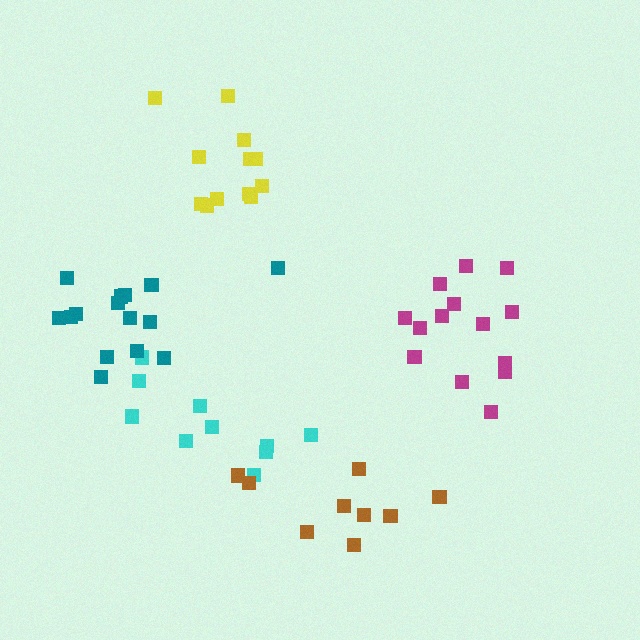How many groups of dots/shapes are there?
There are 5 groups.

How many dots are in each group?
Group 1: 14 dots, Group 2: 10 dots, Group 3: 12 dots, Group 4: 15 dots, Group 5: 9 dots (60 total).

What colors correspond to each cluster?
The clusters are colored: magenta, cyan, yellow, teal, brown.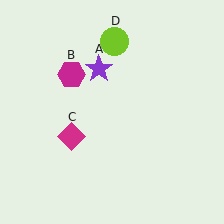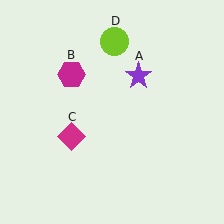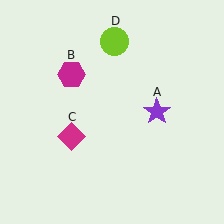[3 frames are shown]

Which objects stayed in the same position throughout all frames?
Magenta hexagon (object B) and magenta diamond (object C) and lime circle (object D) remained stationary.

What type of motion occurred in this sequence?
The purple star (object A) rotated clockwise around the center of the scene.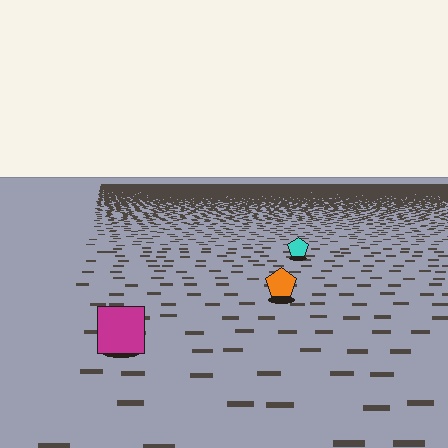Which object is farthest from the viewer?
The cyan pentagon is farthest from the viewer. It appears smaller and the ground texture around it is denser.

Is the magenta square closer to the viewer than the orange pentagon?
Yes. The magenta square is closer — you can tell from the texture gradient: the ground texture is coarser near it.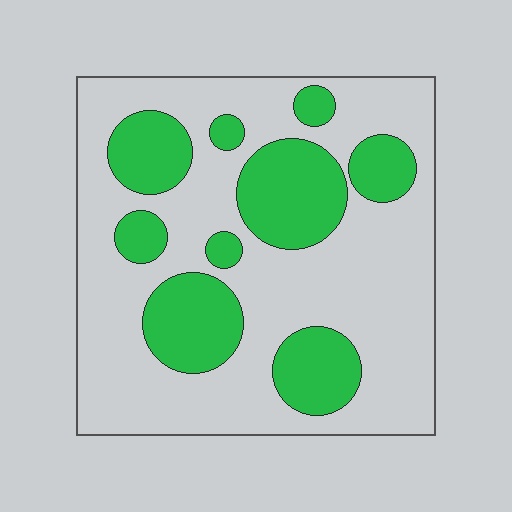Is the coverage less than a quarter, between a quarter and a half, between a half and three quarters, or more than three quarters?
Between a quarter and a half.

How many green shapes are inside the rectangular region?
9.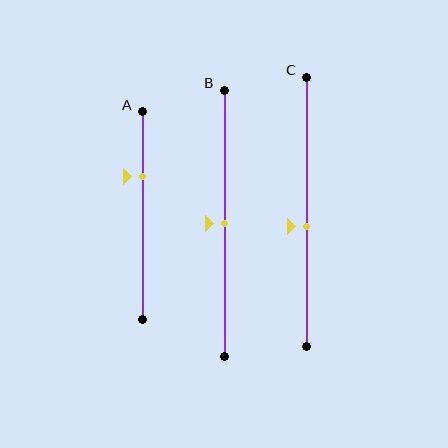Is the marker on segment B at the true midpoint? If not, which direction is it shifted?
Yes, the marker on segment B is at the true midpoint.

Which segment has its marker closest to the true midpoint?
Segment B has its marker closest to the true midpoint.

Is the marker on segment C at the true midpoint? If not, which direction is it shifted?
No, the marker on segment C is shifted downward by about 6% of the segment length.